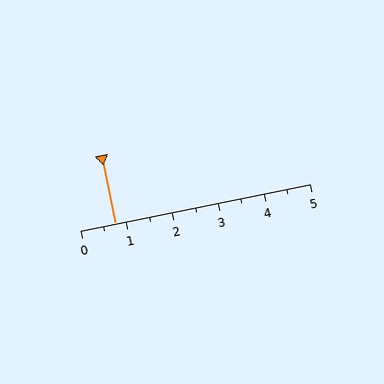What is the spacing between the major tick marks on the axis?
The major ticks are spaced 1 apart.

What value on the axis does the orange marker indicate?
The marker indicates approximately 0.8.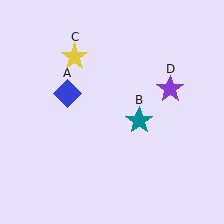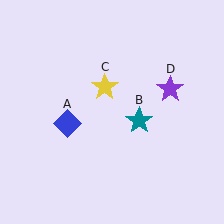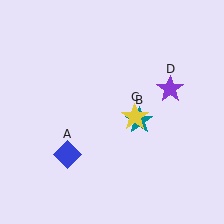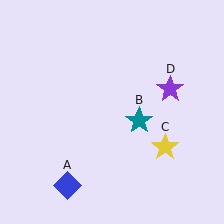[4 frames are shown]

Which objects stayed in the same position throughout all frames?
Teal star (object B) and purple star (object D) remained stationary.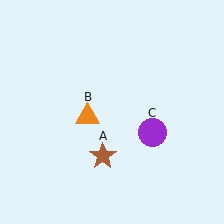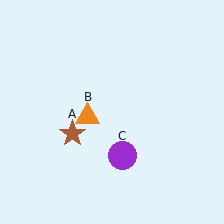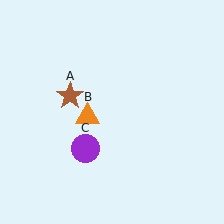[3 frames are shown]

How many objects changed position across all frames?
2 objects changed position: brown star (object A), purple circle (object C).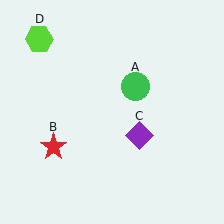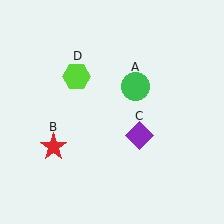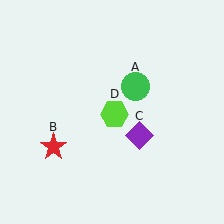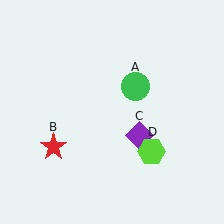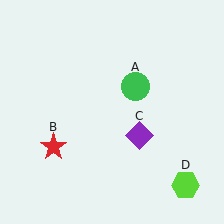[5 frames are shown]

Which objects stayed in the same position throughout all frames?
Green circle (object A) and red star (object B) and purple diamond (object C) remained stationary.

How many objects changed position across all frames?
1 object changed position: lime hexagon (object D).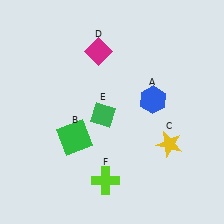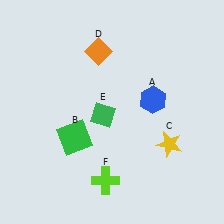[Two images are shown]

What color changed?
The diamond (D) changed from magenta in Image 1 to orange in Image 2.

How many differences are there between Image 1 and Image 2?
There is 1 difference between the two images.